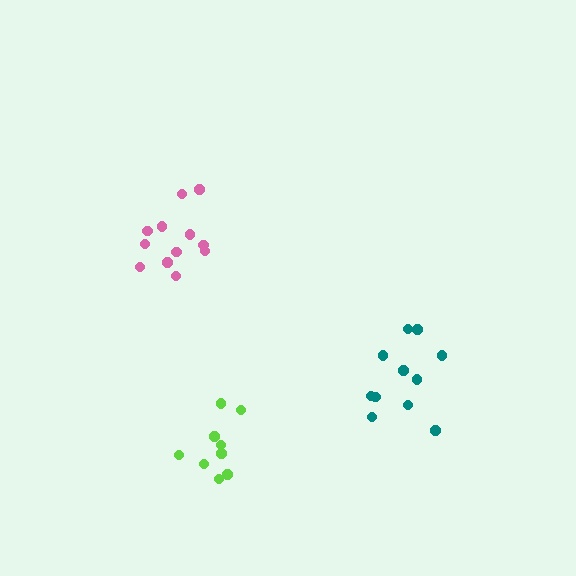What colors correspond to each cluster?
The clusters are colored: pink, lime, teal.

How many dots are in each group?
Group 1: 12 dots, Group 2: 9 dots, Group 3: 11 dots (32 total).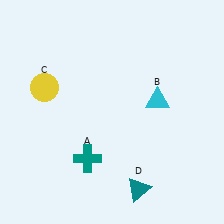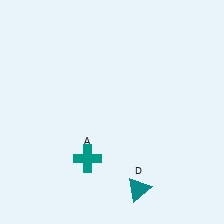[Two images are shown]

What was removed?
The yellow circle (C), the cyan triangle (B) were removed in Image 2.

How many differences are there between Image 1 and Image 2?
There are 2 differences between the two images.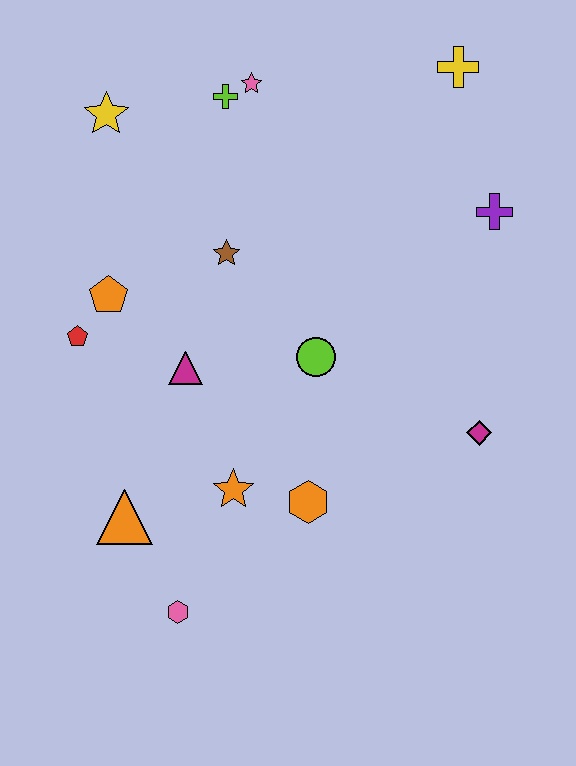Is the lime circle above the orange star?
Yes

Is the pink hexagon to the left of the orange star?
Yes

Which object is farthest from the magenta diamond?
The yellow star is farthest from the magenta diamond.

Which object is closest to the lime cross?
The pink star is closest to the lime cross.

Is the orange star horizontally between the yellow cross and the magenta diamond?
No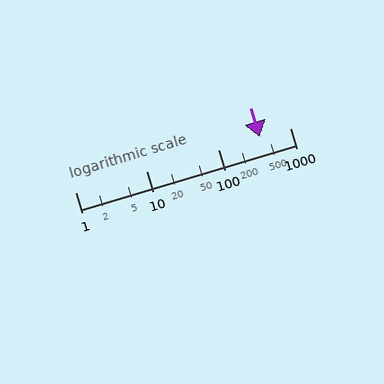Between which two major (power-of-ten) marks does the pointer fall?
The pointer is between 100 and 1000.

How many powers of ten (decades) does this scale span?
The scale spans 3 decades, from 1 to 1000.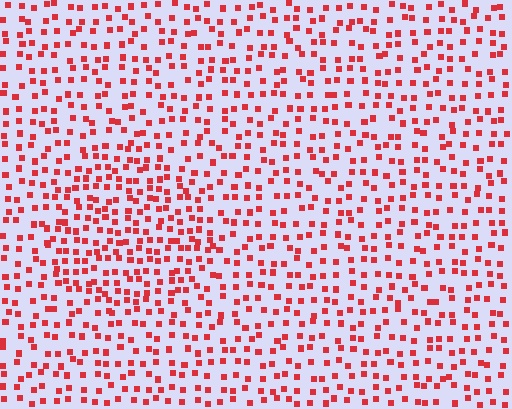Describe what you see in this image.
The image contains small red elements arranged at two different densities. A circle-shaped region is visible where the elements are more densely packed than the surrounding area.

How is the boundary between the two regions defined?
The boundary is defined by a change in element density (approximately 1.6x ratio). All elements are the same color, size, and shape.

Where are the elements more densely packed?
The elements are more densely packed inside the circle boundary.